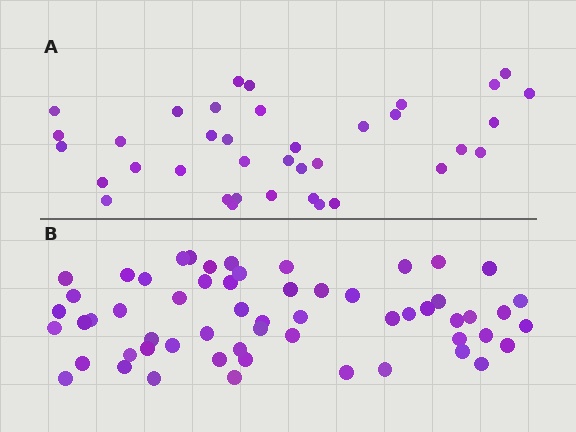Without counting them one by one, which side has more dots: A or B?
Region B (the bottom region) has more dots.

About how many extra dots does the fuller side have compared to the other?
Region B has approximately 20 more dots than region A.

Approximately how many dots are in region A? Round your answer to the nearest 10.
About 40 dots. (The exact count is 37, which rounds to 40.)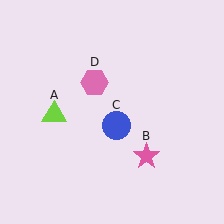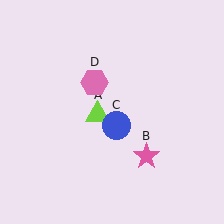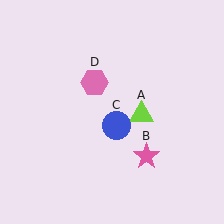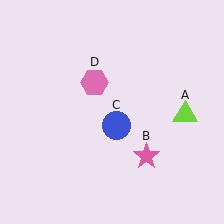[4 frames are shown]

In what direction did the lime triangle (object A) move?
The lime triangle (object A) moved right.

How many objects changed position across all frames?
1 object changed position: lime triangle (object A).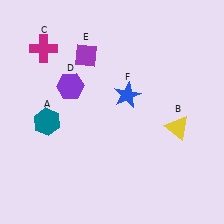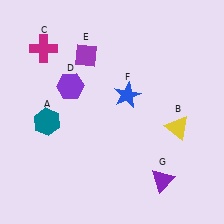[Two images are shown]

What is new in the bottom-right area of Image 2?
A purple triangle (G) was added in the bottom-right area of Image 2.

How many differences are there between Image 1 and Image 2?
There is 1 difference between the two images.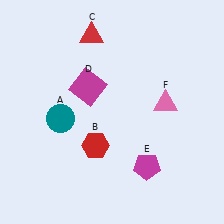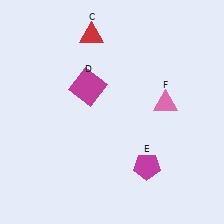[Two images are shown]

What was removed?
The teal circle (A), the red hexagon (B) were removed in Image 2.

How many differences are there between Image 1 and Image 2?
There are 2 differences between the two images.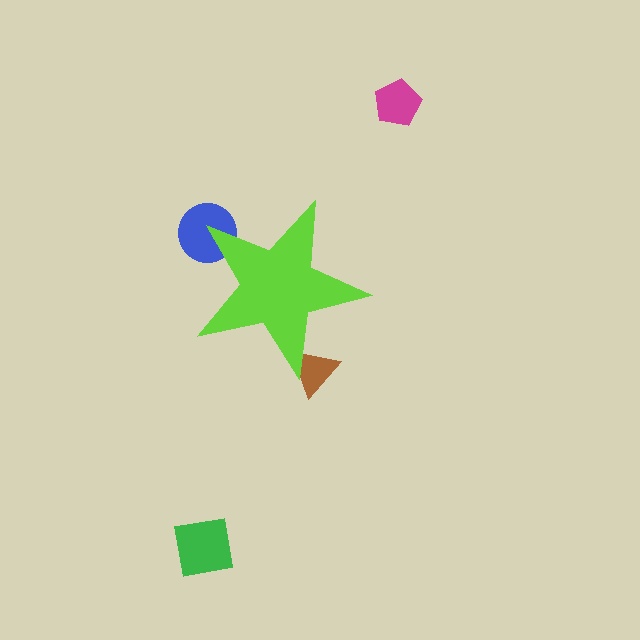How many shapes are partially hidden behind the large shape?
2 shapes are partially hidden.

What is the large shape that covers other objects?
A lime star.